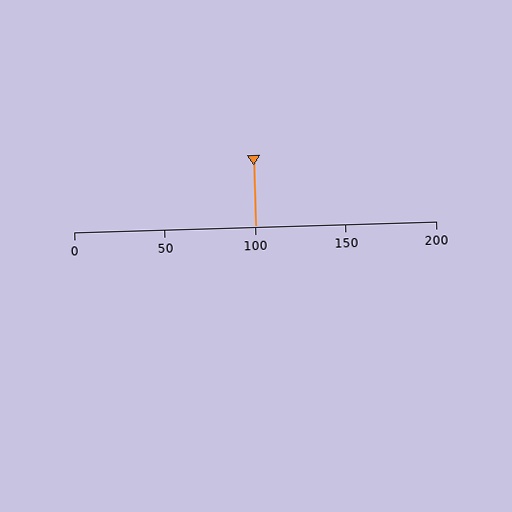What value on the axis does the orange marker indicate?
The marker indicates approximately 100.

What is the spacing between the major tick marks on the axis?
The major ticks are spaced 50 apart.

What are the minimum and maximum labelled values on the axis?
The axis runs from 0 to 200.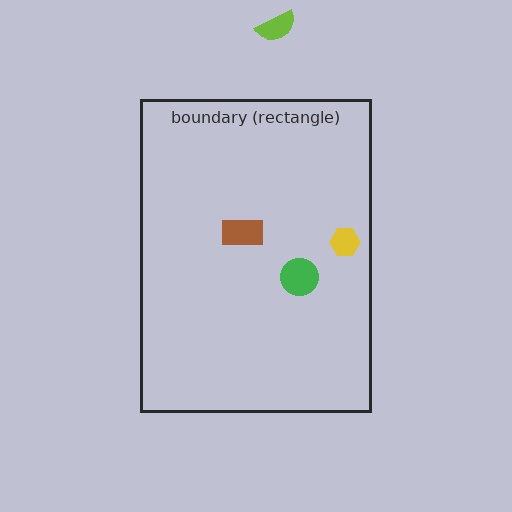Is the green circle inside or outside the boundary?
Inside.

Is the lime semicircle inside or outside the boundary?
Outside.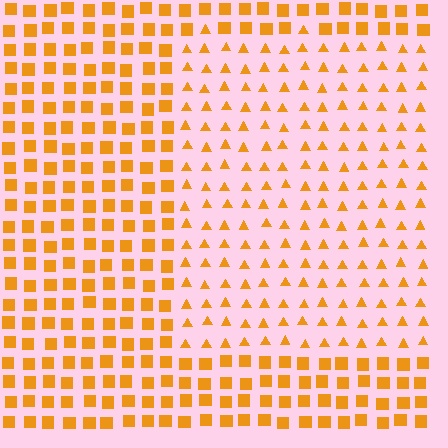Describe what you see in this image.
The image is filled with small orange elements arranged in a uniform grid. A rectangle-shaped region contains triangles, while the surrounding area contains squares. The boundary is defined purely by the change in element shape.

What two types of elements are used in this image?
The image uses triangles inside the rectangle region and squares outside it.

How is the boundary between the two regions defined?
The boundary is defined by a change in element shape: triangles inside vs. squares outside. All elements share the same color and spacing.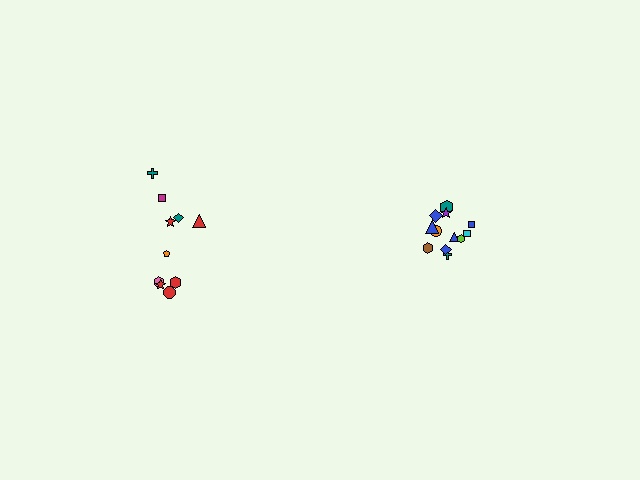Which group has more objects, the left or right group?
The right group.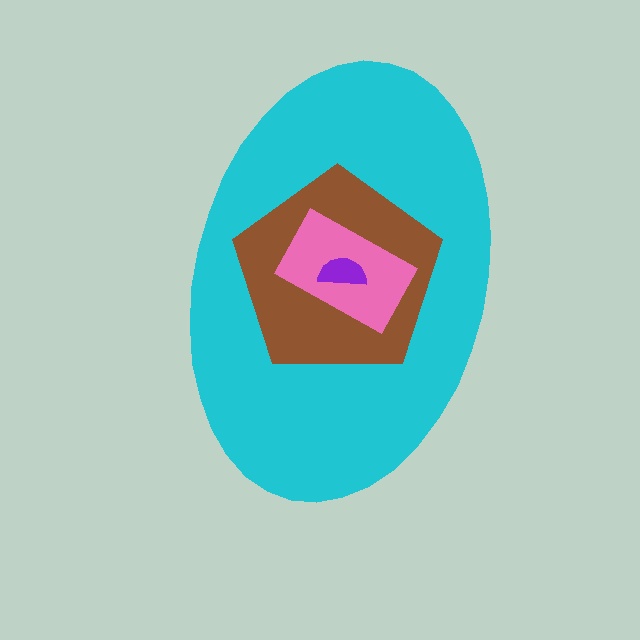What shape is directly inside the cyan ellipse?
The brown pentagon.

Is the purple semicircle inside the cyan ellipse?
Yes.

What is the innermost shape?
The purple semicircle.